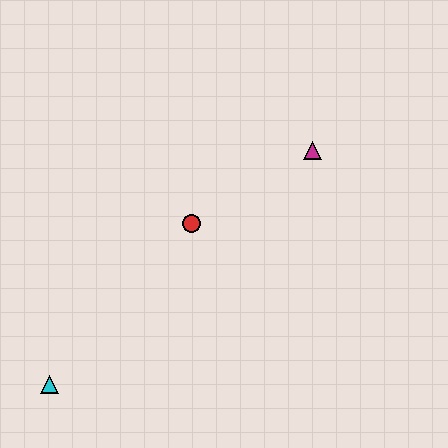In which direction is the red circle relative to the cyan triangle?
The red circle is above the cyan triangle.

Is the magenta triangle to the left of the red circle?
No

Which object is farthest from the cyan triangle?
The magenta triangle is farthest from the cyan triangle.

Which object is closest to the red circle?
The magenta triangle is closest to the red circle.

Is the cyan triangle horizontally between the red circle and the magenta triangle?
No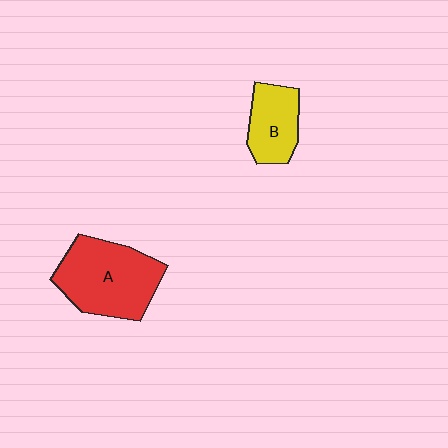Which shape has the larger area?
Shape A (red).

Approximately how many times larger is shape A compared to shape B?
Approximately 1.8 times.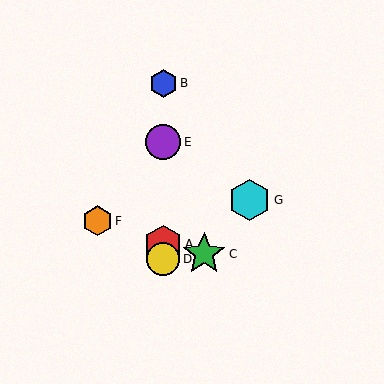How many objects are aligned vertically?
4 objects (A, B, D, E) are aligned vertically.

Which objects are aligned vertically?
Objects A, B, D, E are aligned vertically.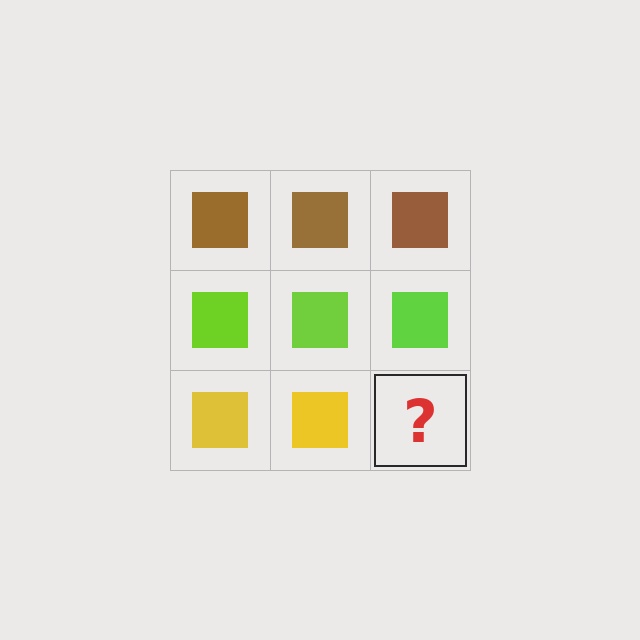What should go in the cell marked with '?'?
The missing cell should contain a yellow square.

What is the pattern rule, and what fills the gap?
The rule is that each row has a consistent color. The gap should be filled with a yellow square.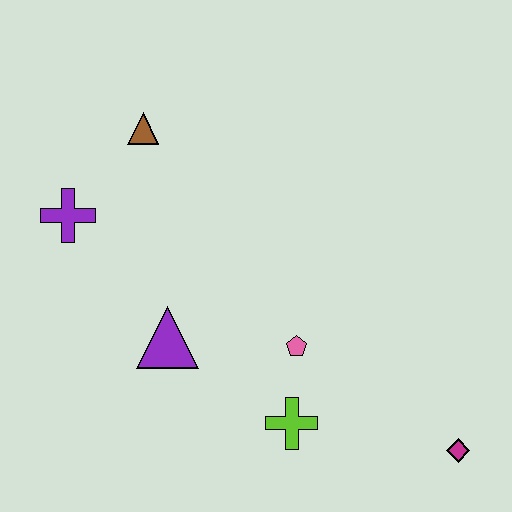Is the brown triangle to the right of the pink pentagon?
No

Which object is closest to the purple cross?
The brown triangle is closest to the purple cross.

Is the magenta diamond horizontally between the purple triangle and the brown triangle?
No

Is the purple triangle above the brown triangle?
No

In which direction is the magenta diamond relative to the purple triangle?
The magenta diamond is to the right of the purple triangle.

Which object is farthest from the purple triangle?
The magenta diamond is farthest from the purple triangle.